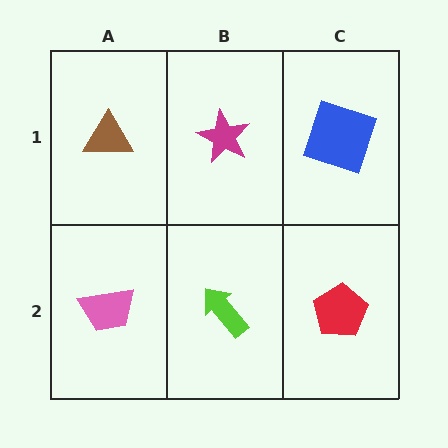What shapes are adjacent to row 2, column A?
A brown triangle (row 1, column A), a lime arrow (row 2, column B).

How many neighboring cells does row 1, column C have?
2.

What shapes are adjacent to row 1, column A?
A pink trapezoid (row 2, column A), a magenta star (row 1, column B).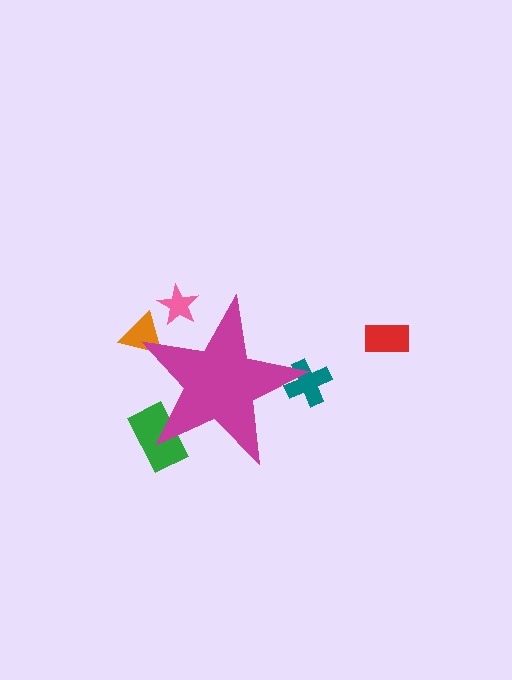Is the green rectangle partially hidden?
Yes, the green rectangle is partially hidden behind the magenta star.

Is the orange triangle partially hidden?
Yes, the orange triangle is partially hidden behind the magenta star.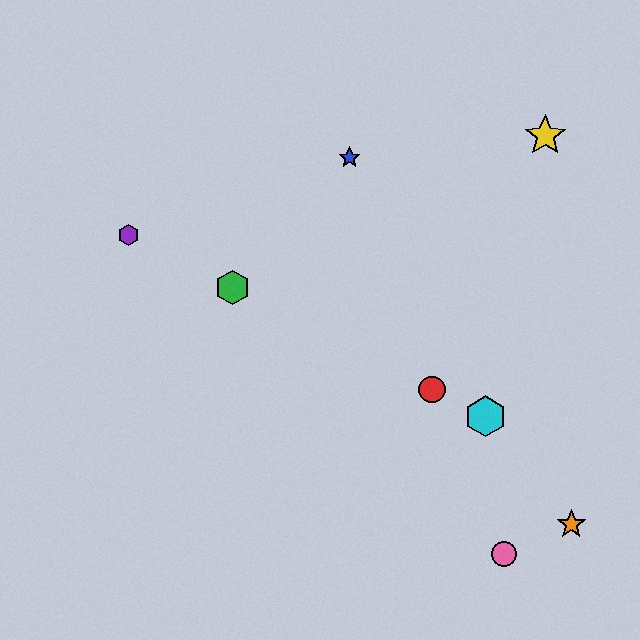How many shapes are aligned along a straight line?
4 shapes (the red circle, the green hexagon, the purple hexagon, the cyan hexagon) are aligned along a straight line.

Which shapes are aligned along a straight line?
The red circle, the green hexagon, the purple hexagon, the cyan hexagon are aligned along a straight line.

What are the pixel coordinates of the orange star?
The orange star is at (571, 524).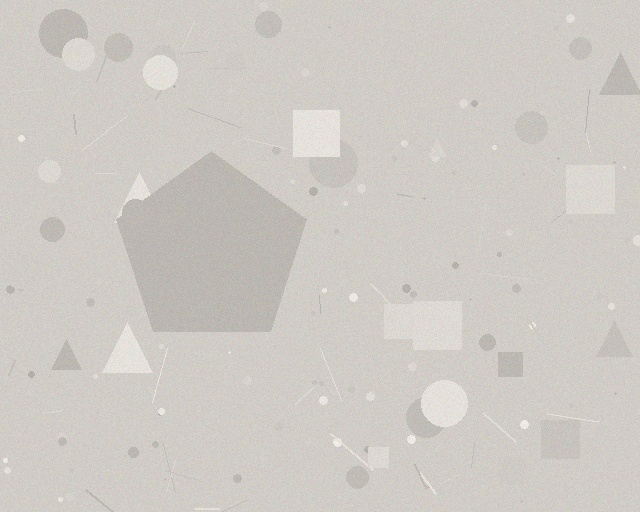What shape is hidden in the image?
A pentagon is hidden in the image.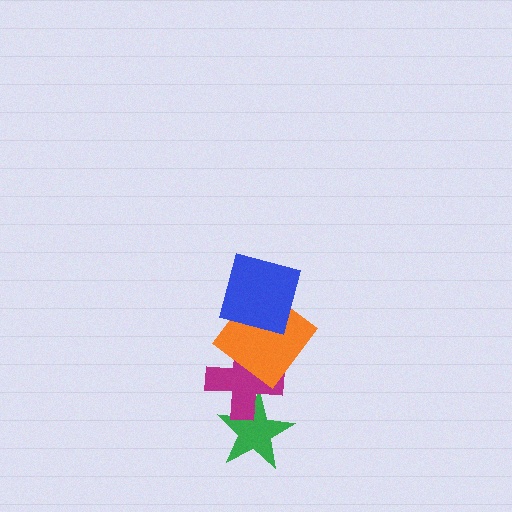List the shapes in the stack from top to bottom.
From top to bottom: the blue square, the orange diamond, the magenta cross, the green star.